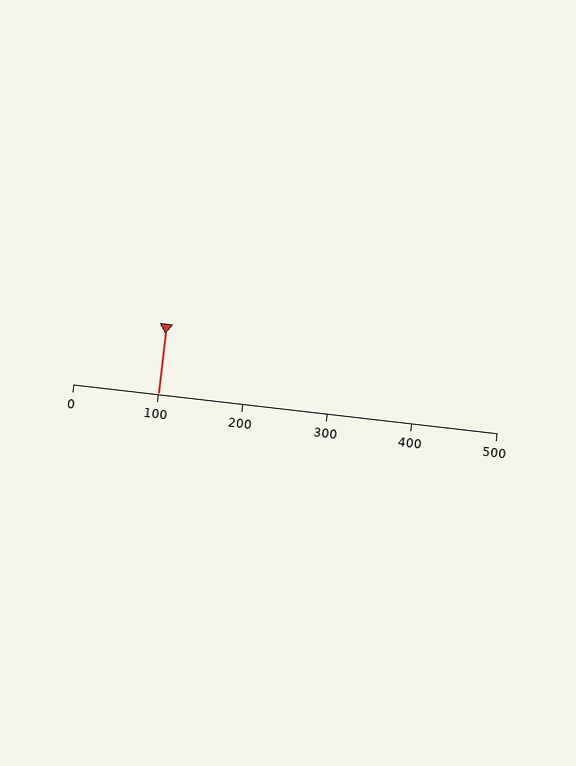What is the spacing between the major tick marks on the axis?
The major ticks are spaced 100 apart.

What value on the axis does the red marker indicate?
The marker indicates approximately 100.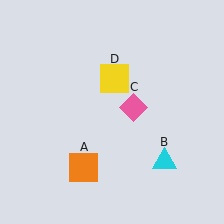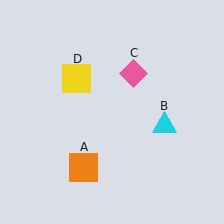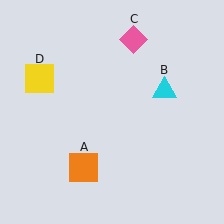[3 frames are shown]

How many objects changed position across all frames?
3 objects changed position: cyan triangle (object B), pink diamond (object C), yellow square (object D).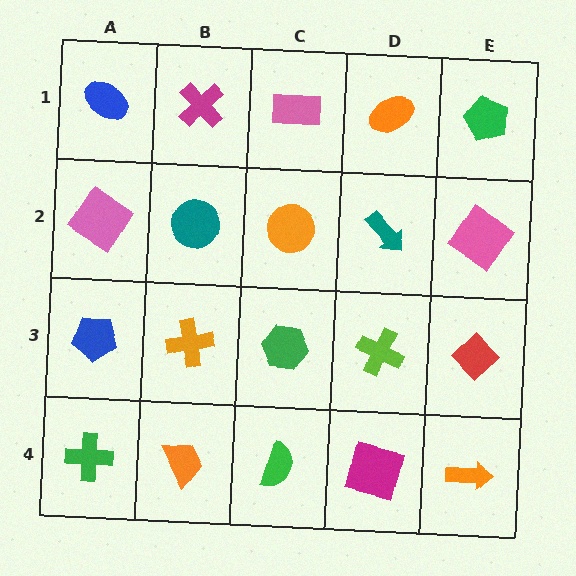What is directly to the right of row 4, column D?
An orange arrow.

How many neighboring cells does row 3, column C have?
4.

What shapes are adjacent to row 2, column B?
A magenta cross (row 1, column B), an orange cross (row 3, column B), a pink diamond (row 2, column A), an orange circle (row 2, column C).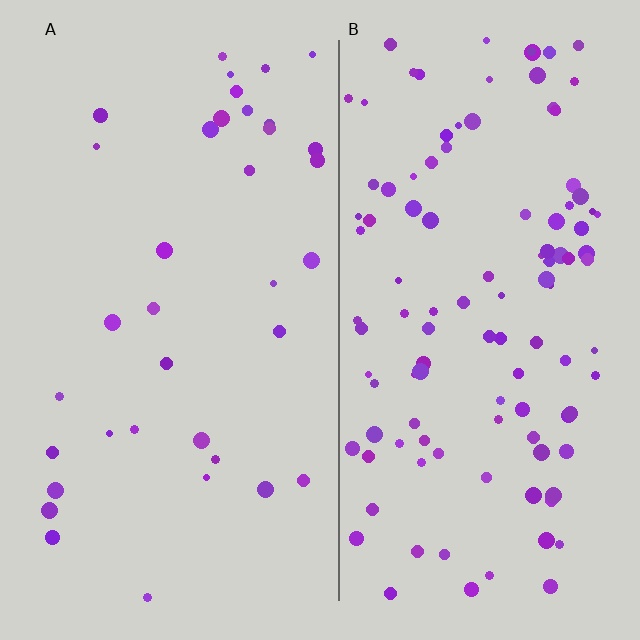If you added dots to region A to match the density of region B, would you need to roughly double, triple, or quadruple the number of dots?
Approximately triple.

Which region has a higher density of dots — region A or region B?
B (the right).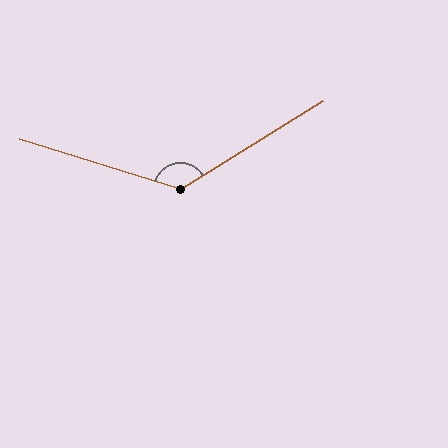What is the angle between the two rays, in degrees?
Approximately 131 degrees.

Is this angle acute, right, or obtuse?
It is obtuse.